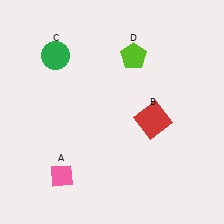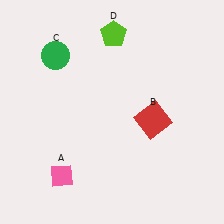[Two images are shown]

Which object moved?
The lime pentagon (D) moved up.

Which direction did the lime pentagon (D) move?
The lime pentagon (D) moved up.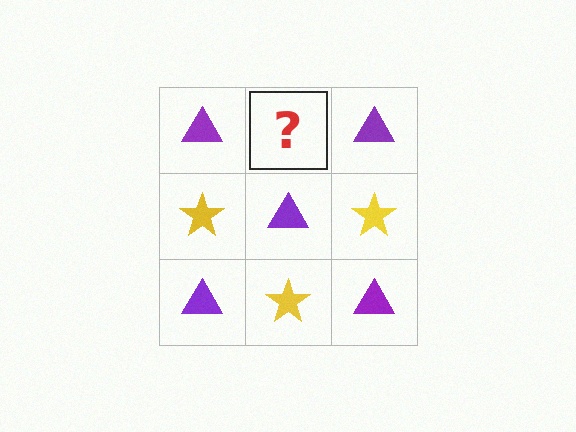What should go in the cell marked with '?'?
The missing cell should contain a yellow star.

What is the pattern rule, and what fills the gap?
The rule is that it alternates purple triangle and yellow star in a checkerboard pattern. The gap should be filled with a yellow star.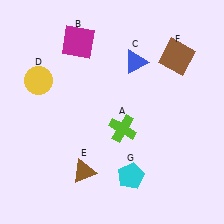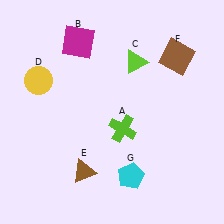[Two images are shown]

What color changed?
The triangle (C) changed from blue in Image 1 to lime in Image 2.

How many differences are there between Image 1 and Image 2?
There is 1 difference between the two images.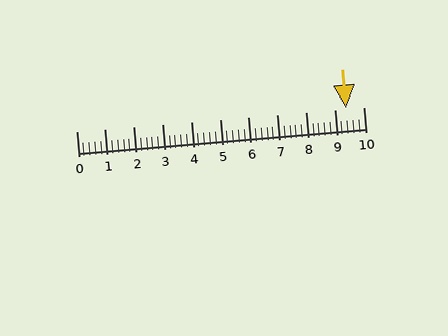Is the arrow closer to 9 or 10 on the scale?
The arrow is closer to 9.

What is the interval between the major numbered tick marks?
The major tick marks are spaced 1 units apart.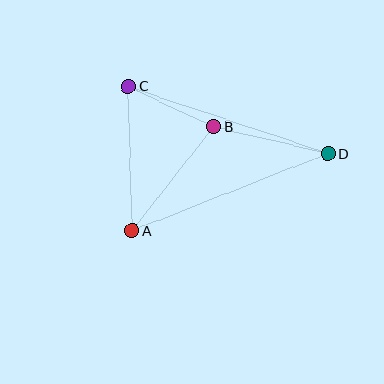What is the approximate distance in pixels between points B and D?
The distance between B and D is approximately 118 pixels.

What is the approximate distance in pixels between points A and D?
The distance between A and D is approximately 211 pixels.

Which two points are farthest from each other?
Points C and D are farthest from each other.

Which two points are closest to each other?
Points B and C are closest to each other.